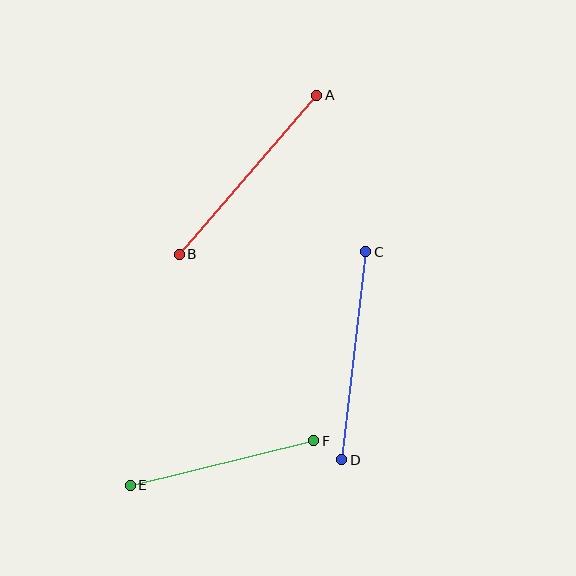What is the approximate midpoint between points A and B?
The midpoint is at approximately (248, 175) pixels.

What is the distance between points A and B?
The distance is approximately 210 pixels.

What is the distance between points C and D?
The distance is approximately 209 pixels.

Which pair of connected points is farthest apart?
Points A and B are farthest apart.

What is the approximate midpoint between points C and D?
The midpoint is at approximately (354, 356) pixels.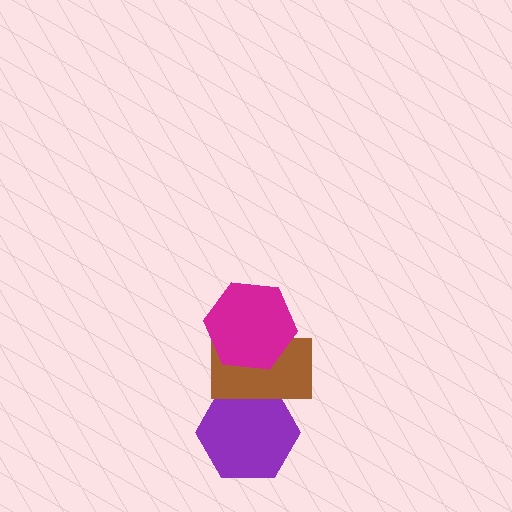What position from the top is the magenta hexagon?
The magenta hexagon is 1st from the top.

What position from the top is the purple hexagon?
The purple hexagon is 3rd from the top.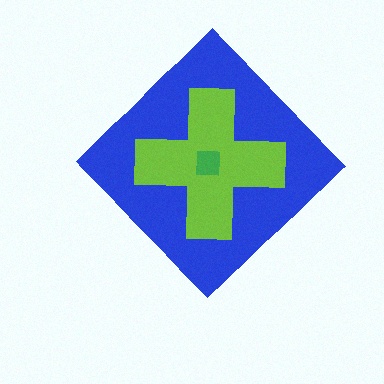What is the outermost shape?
The blue diamond.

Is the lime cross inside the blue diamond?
Yes.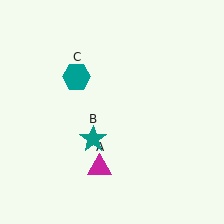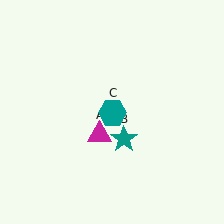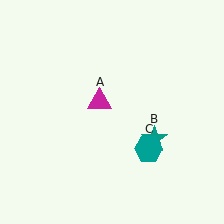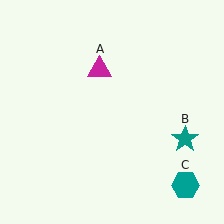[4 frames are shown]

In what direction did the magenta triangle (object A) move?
The magenta triangle (object A) moved up.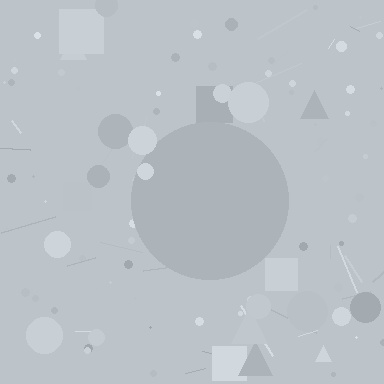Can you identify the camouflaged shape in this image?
The camouflaged shape is a circle.